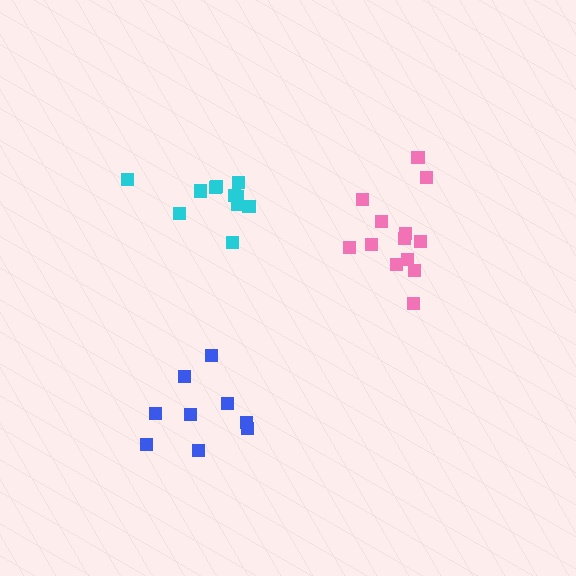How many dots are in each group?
Group 1: 12 dots, Group 2: 9 dots, Group 3: 13 dots (34 total).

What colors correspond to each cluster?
The clusters are colored: cyan, blue, pink.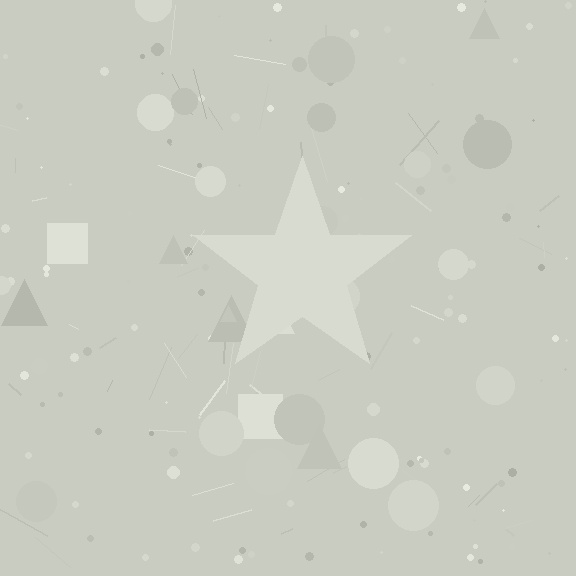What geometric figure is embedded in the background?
A star is embedded in the background.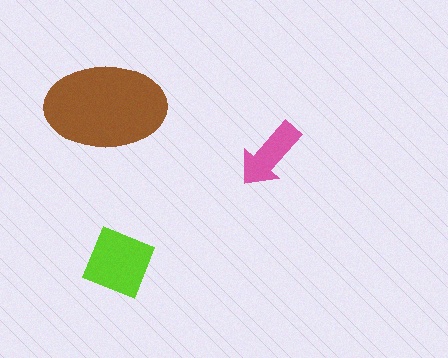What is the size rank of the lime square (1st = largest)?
2nd.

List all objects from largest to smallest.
The brown ellipse, the lime square, the pink arrow.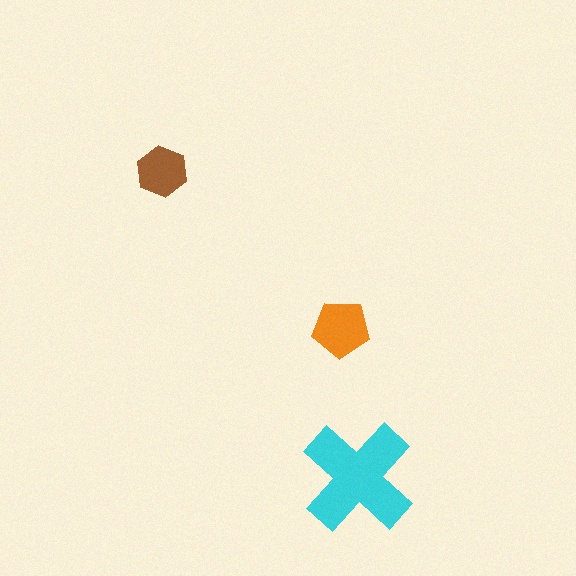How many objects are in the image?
There are 3 objects in the image.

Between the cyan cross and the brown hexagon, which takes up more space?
The cyan cross.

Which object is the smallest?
The brown hexagon.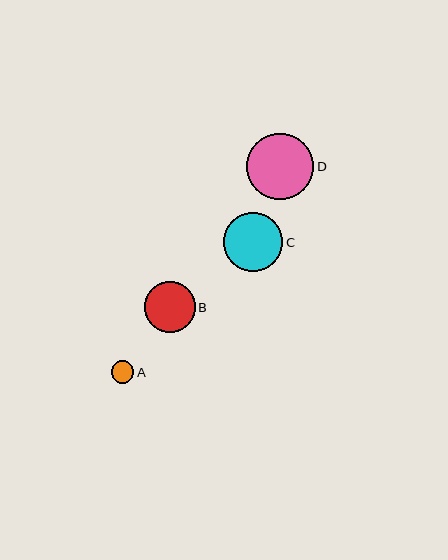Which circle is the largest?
Circle D is the largest with a size of approximately 67 pixels.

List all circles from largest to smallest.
From largest to smallest: D, C, B, A.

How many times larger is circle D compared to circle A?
Circle D is approximately 3.0 times the size of circle A.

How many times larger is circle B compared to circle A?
Circle B is approximately 2.3 times the size of circle A.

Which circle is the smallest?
Circle A is the smallest with a size of approximately 22 pixels.